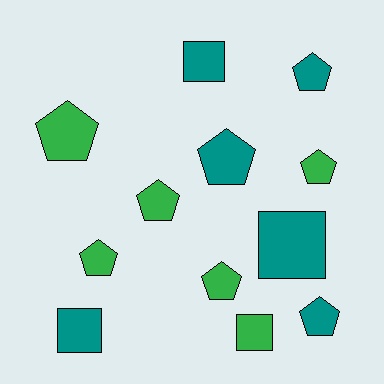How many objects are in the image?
There are 12 objects.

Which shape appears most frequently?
Pentagon, with 8 objects.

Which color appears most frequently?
Green, with 6 objects.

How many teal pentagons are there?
There are 3 teal pentagons.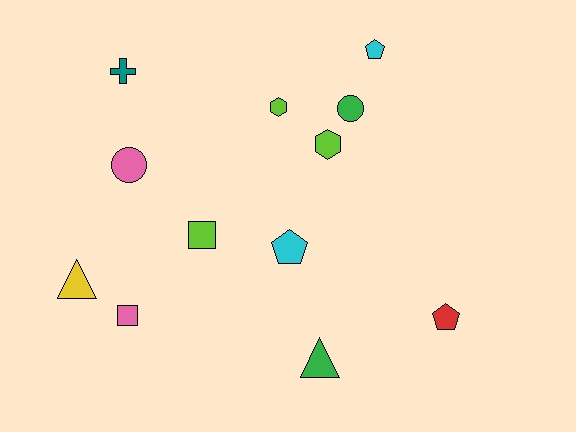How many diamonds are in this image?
There are no diamonds.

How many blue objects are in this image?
There are no blue objects.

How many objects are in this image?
There are 12 objects.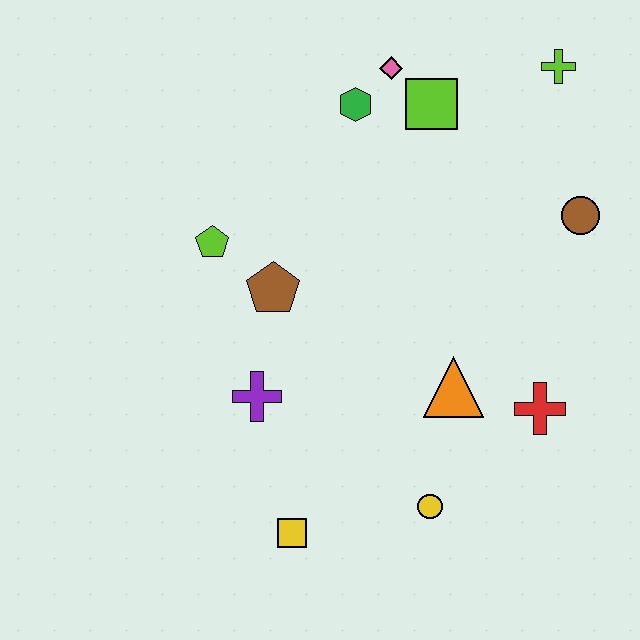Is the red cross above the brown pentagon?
No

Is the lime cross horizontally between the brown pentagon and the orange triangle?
No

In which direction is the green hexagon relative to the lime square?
The green hexagon is to the left of the lime square.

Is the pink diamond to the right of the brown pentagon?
Yes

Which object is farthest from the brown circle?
The yellow square is farthest from the brown circle.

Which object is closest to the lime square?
The pink diamond is closest to the lime square.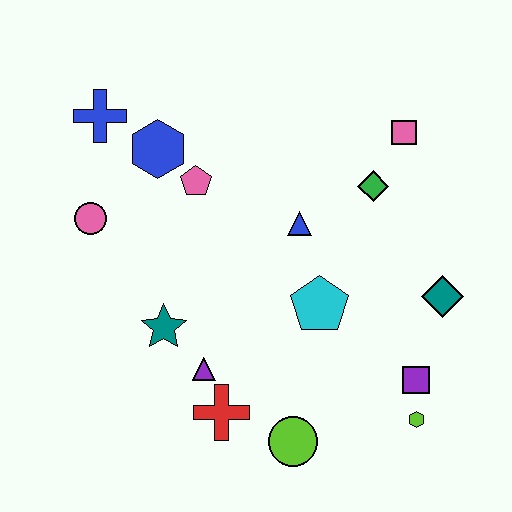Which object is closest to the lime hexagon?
The purple square is closest to the lime hexagon.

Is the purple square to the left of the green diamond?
No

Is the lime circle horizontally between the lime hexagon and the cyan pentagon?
No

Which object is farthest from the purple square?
The blue cross is farthest from the purple square.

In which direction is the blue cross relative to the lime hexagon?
The blue cross is to the left of the lime hexagon.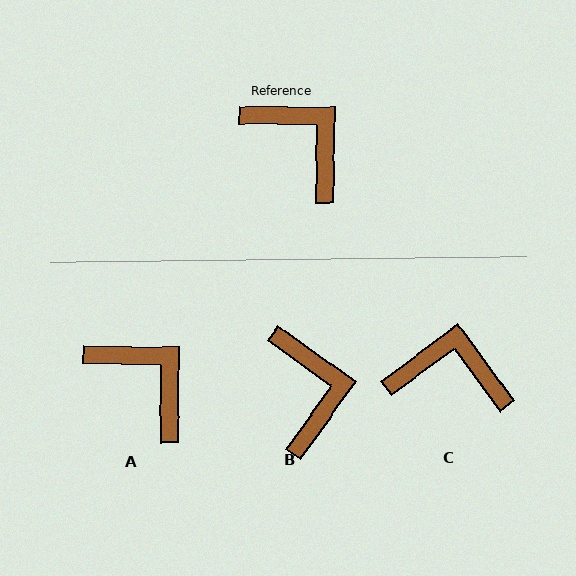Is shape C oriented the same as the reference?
No, it is off by about 37 degrees.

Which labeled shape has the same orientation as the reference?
A.